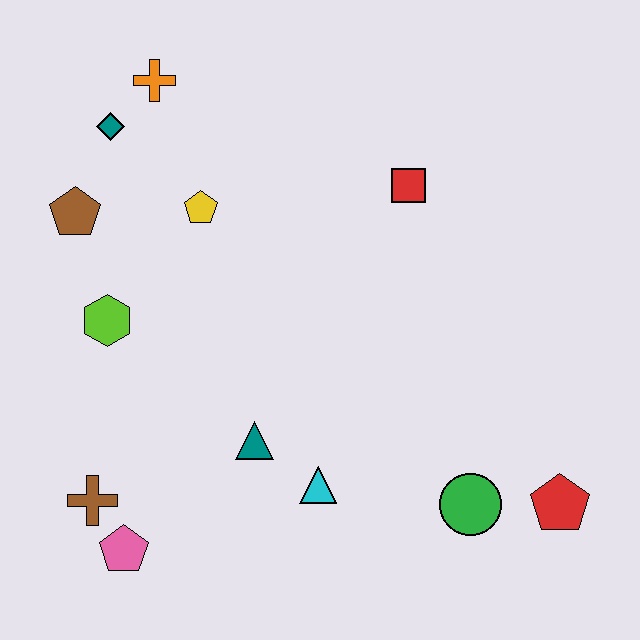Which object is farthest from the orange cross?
The red pentagon is farthest from the orange cross.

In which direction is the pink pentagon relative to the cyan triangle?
The pink pentagon is to the left of the cyan triangle.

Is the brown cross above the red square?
No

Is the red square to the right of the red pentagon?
No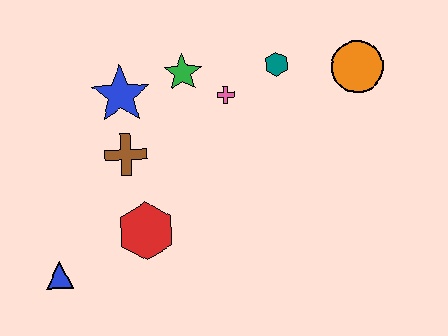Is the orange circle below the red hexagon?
No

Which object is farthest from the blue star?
The orange circle is farthest from the blue star.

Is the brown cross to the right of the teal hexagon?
No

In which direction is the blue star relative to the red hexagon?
The blue star is above the red hexagon.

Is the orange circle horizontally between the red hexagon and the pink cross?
No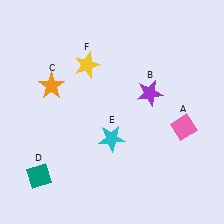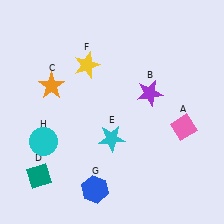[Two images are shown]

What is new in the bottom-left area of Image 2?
A blue hexagon (G) was added in the bottom-left area of Image 2.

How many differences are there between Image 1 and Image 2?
There are 2 differences between the two images.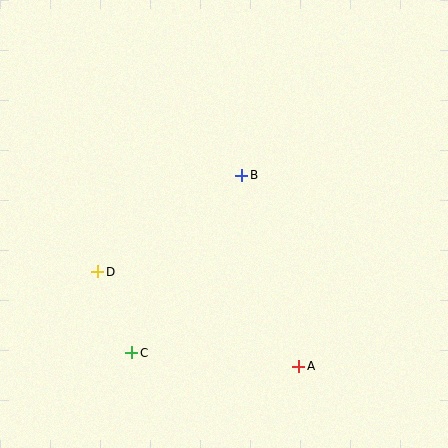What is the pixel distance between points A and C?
The distance between A and C is 168 pixels.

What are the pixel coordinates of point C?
Point C is at (132, 353).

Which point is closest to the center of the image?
Point B at (242, 175) is closest to the center.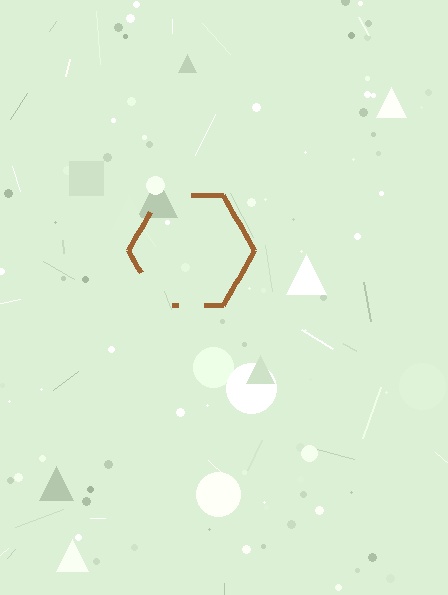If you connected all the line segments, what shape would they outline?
They would outline a hexagon.